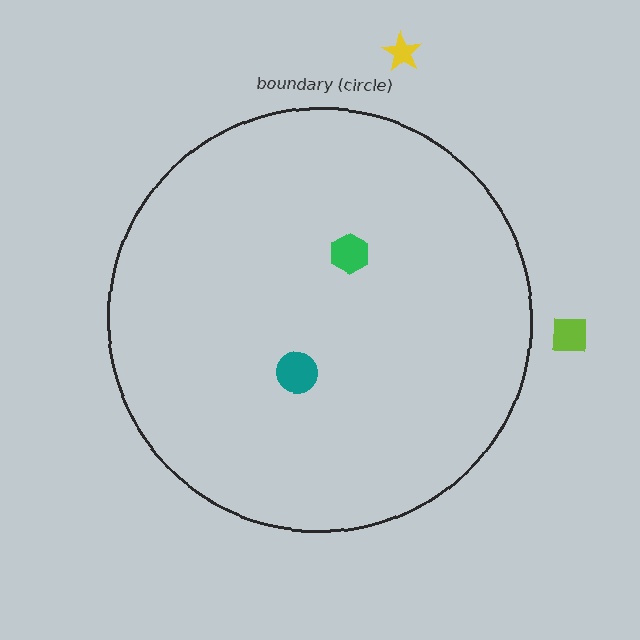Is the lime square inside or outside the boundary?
Outside.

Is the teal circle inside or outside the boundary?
Inside.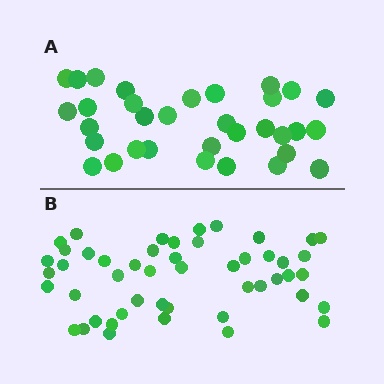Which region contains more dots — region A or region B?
Region B (the bottom region) has more dots.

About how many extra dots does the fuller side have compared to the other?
Region B has approximately 15 more dots than region A.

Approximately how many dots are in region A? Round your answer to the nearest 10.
About 30 dots. (The exact count is 33, which rounds to 30.)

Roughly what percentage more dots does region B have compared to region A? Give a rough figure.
About 50% more.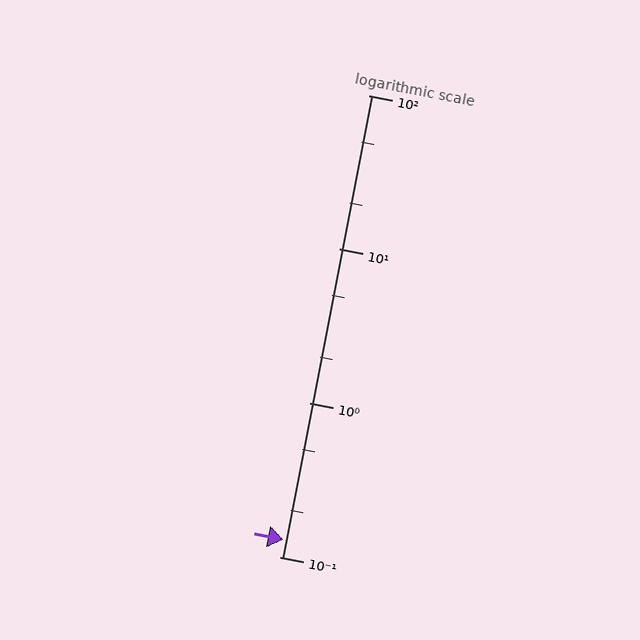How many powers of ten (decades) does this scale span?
The scale spans 3 decades, from 0.1 to 100.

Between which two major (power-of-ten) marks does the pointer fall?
The pointer is between 0.1 and 1.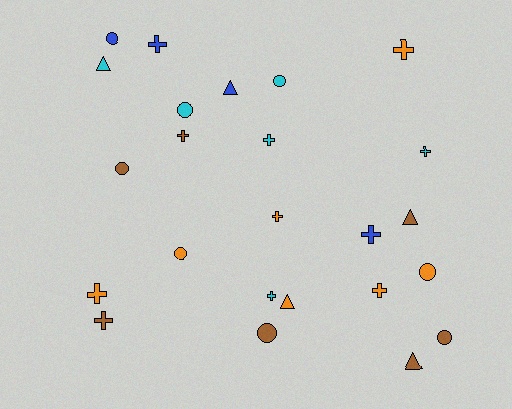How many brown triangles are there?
There are 2 brown triangles.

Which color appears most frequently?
Orange, with 7 objects.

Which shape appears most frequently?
Cross, with 11 objects.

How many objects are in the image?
There are 24 objects.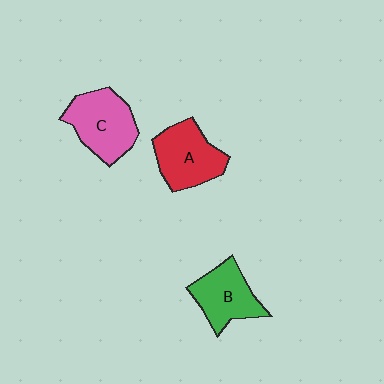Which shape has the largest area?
Shape C (pink).